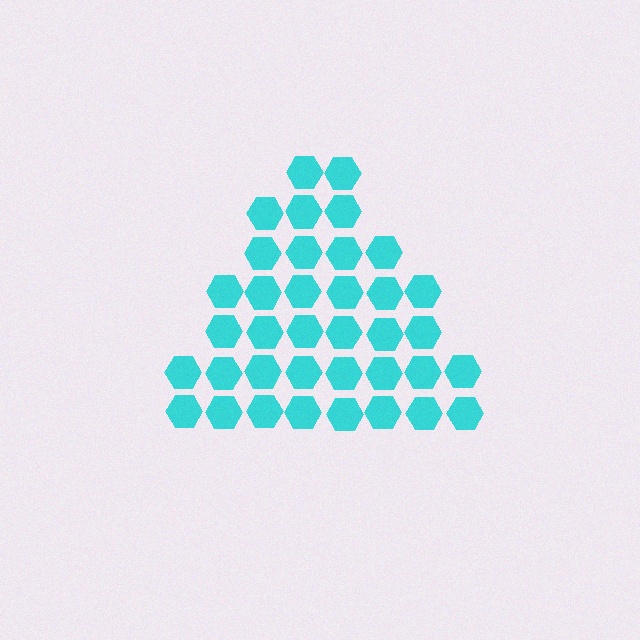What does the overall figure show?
The overall figure shows a triangle.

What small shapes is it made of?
It is made of small hexagons.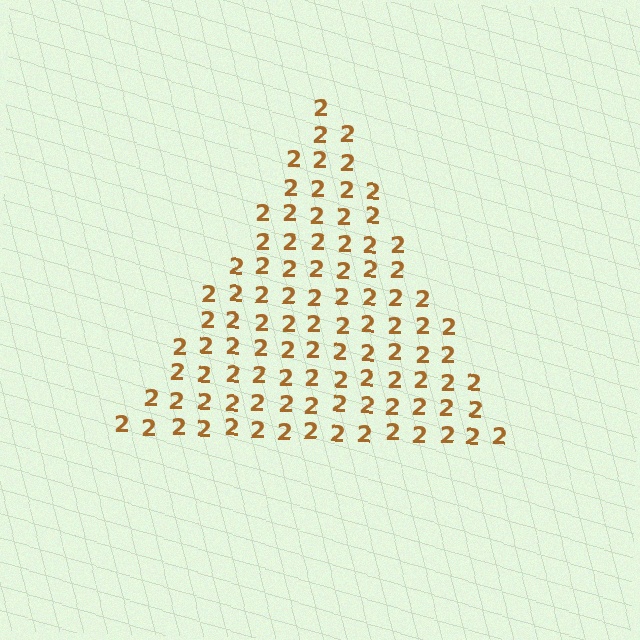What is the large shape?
The large shape is a triangle.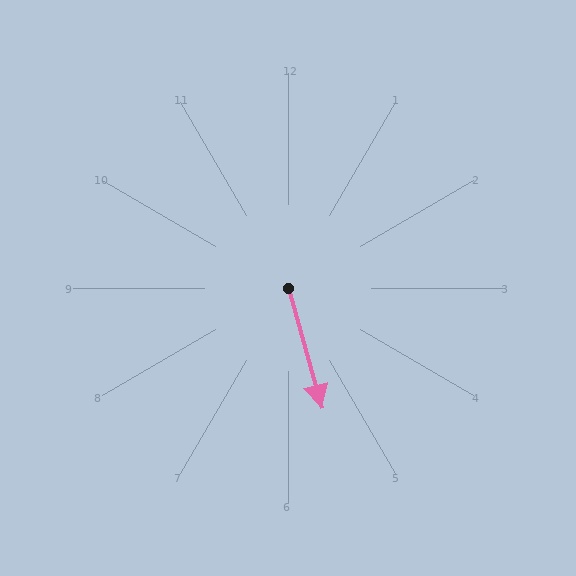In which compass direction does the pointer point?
South.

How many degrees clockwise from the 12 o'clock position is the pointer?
Approximately 164 degrees.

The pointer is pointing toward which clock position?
Roughly 5 o'clock.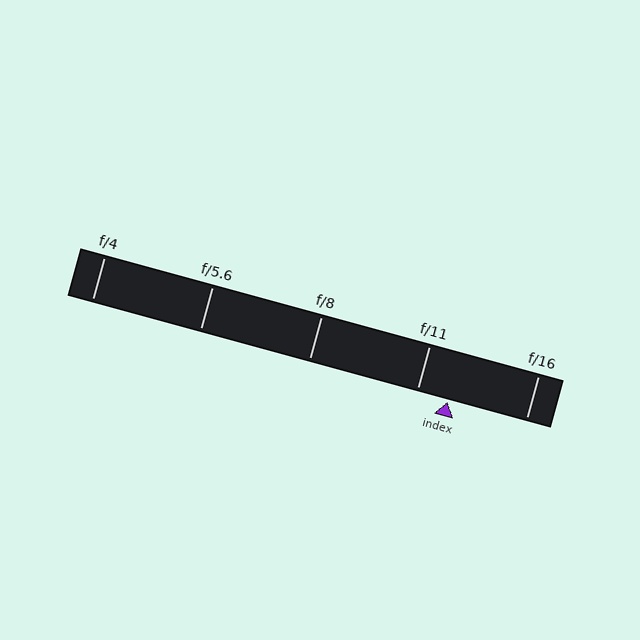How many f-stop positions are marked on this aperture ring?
There are 5 f-stop positions marked.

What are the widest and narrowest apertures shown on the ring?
The widest aperture shown is f/4 and the narrowest is f/16.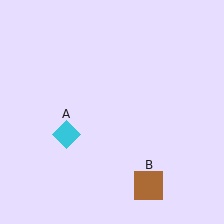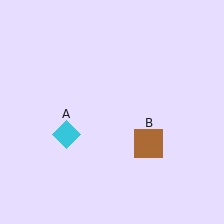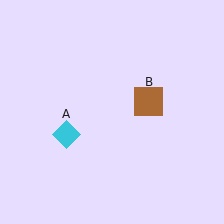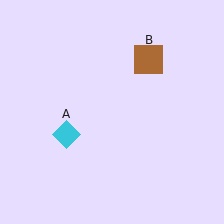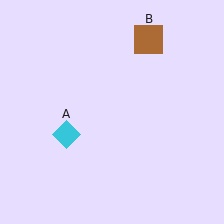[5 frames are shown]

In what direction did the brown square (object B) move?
The brown square (object B) moved up.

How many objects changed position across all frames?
1 object changed position: brown square (object B).